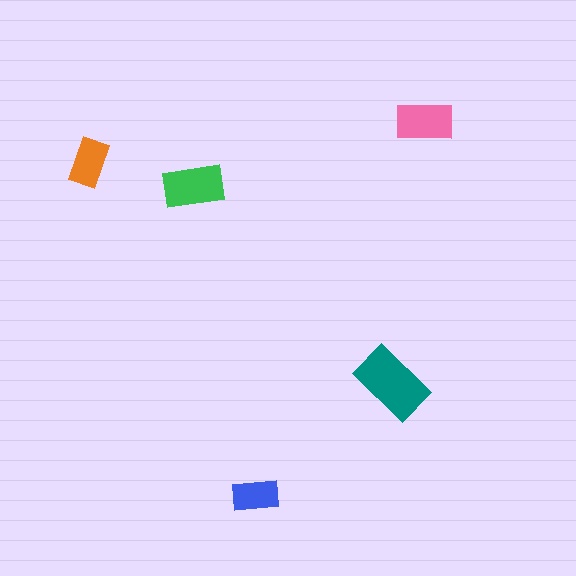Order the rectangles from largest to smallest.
the teal one, the green one, the pink one, the orange one, the blue one.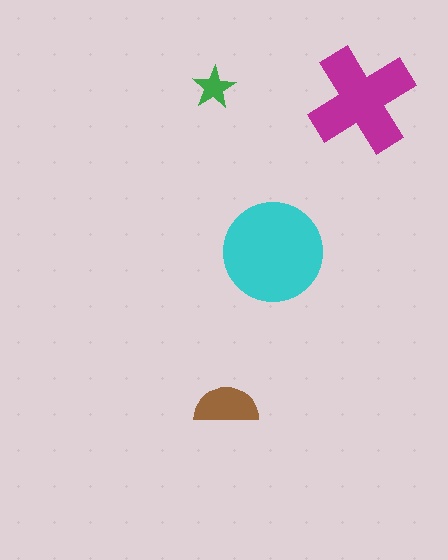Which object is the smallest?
The green star.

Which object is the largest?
The cyan circle.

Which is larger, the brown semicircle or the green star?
The brown semicircle.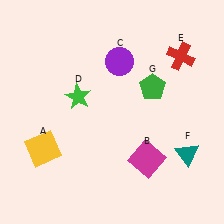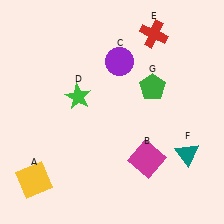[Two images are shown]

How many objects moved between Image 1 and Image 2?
2 objects moved between the two images.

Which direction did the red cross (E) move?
The red cross (E) moved left.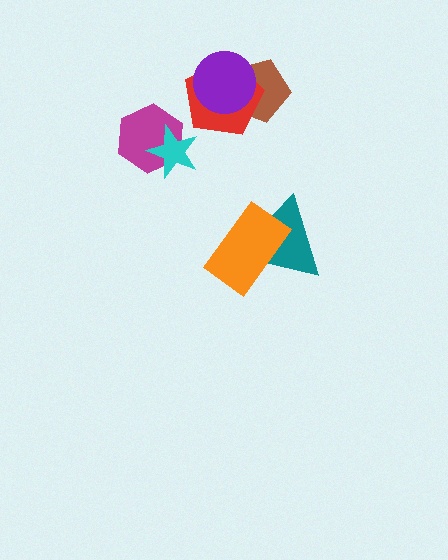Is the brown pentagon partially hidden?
Yes, it is partially covered by another shape.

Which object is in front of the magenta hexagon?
The cyan star is in front of the magenta hexagon.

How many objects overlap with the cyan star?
1 object overlaps with the cyan star.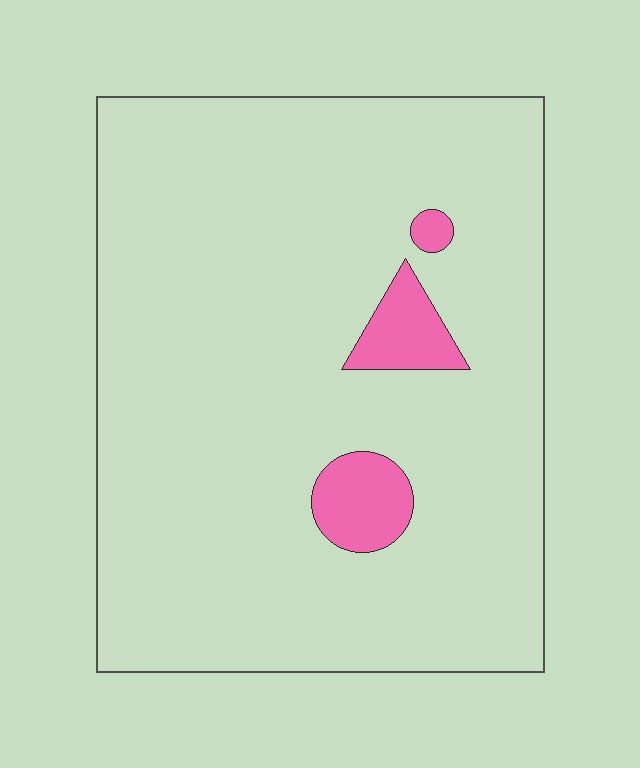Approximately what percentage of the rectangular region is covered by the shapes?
Approximately 5%.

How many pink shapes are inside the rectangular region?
3.